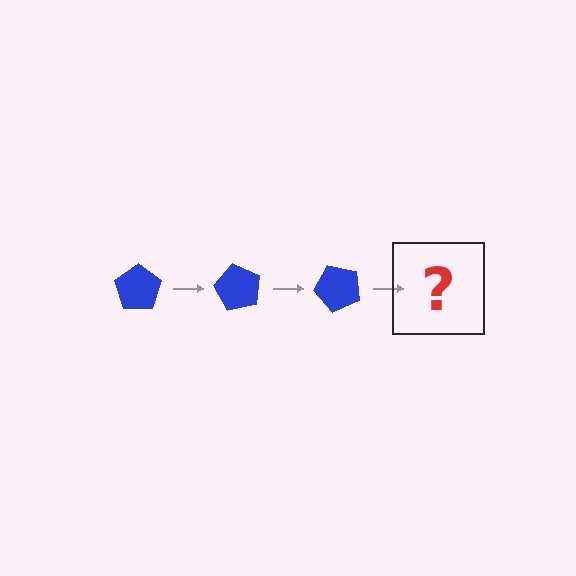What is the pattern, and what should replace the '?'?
The pattern is that the pentagon rotates 60 degrees each step. The '?' should be a blue pentagon rotated 180 degrees.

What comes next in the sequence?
The next element should be a blue pentagon rotated 180 degrees.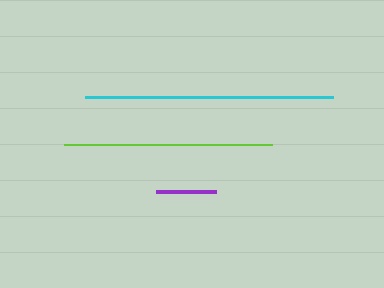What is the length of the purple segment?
The purple segment is approximately 60 pixels long.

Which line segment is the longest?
The cyan line is the longest at approximately 248 pixels.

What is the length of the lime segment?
The lime segment is approximately 208 pixels long.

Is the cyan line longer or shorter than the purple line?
The cyan line is longer than the purple line.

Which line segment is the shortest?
The purple line is the shortest at approximately 60 pixels.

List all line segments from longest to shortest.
From longest to shortest: cyan, lime, purple.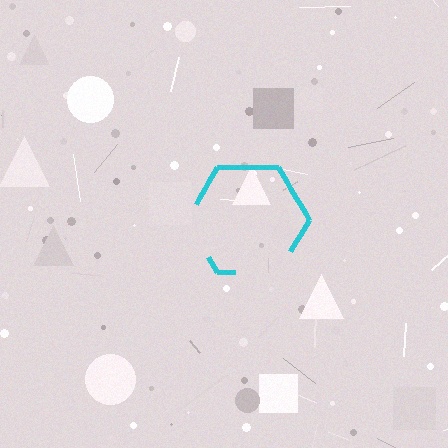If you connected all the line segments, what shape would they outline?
They would outline a hexagon.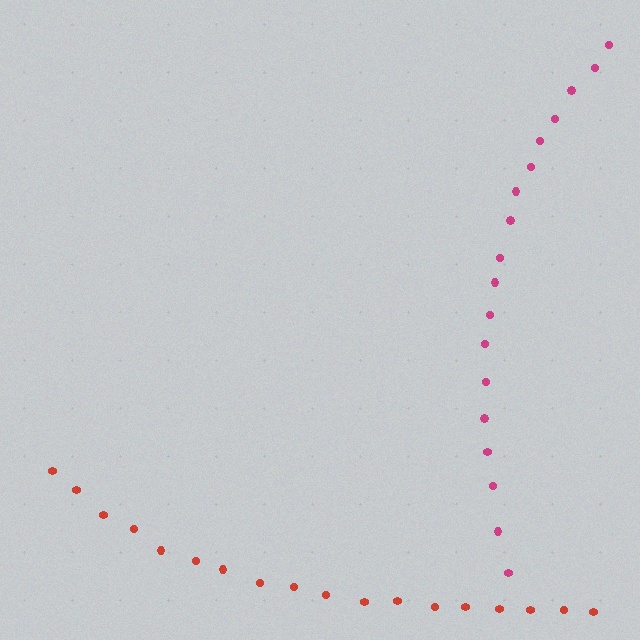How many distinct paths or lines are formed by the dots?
There are 2 distinct paths.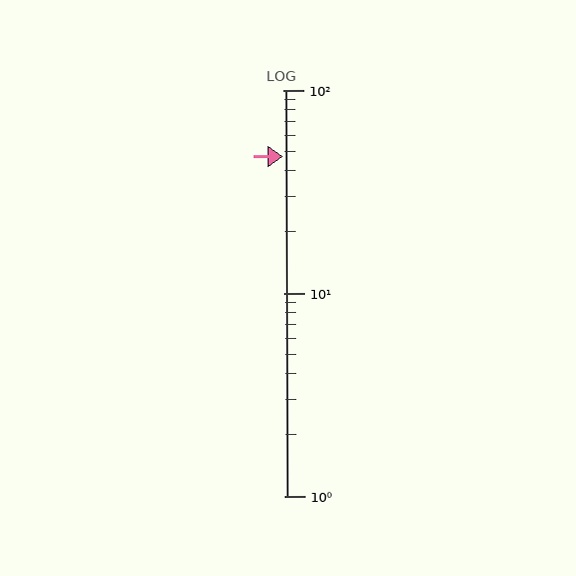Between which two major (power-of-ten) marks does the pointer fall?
The pointer is between 10 and 100.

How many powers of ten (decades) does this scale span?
The scale spans 2 decades, from 1 to 100.